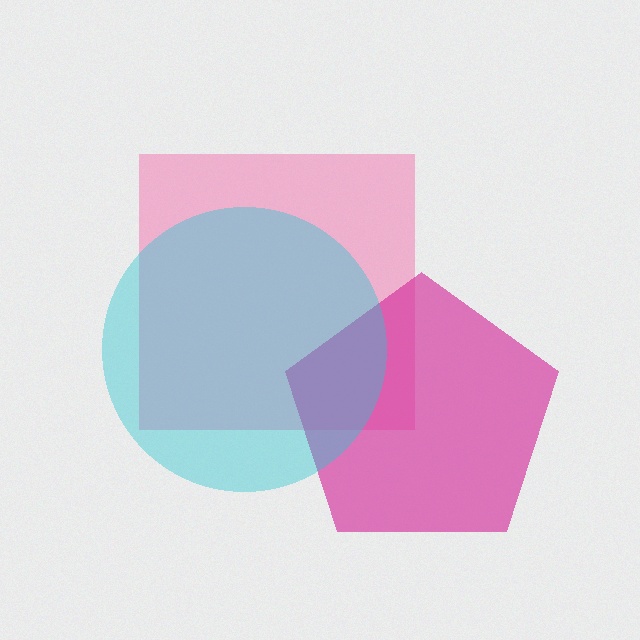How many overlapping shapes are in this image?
There are 3 overlapping shapes in the image.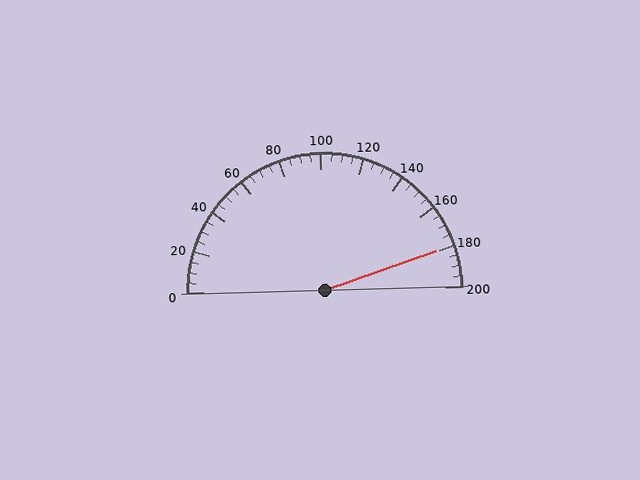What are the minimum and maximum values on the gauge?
The gauge ranges from 0 to 200.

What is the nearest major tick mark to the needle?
The nearest major tick mark is 180.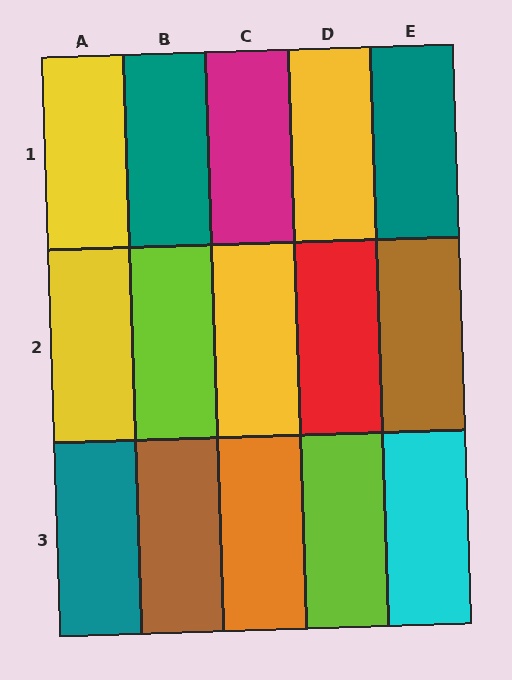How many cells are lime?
2 cells are lime.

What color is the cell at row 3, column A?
Teal.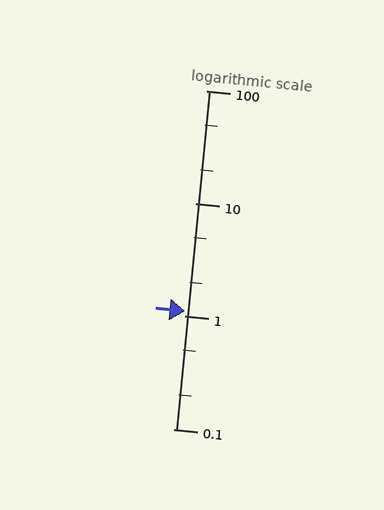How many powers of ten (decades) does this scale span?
The scale spans 3 decades, from 0.1 to 100.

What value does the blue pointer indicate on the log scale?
The pointer indicates approximately 1.1.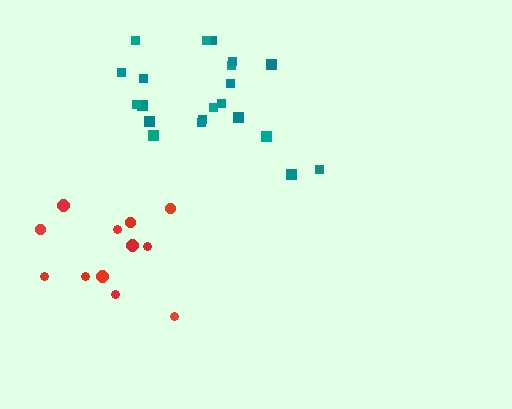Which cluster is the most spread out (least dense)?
Teal.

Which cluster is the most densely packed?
Red.